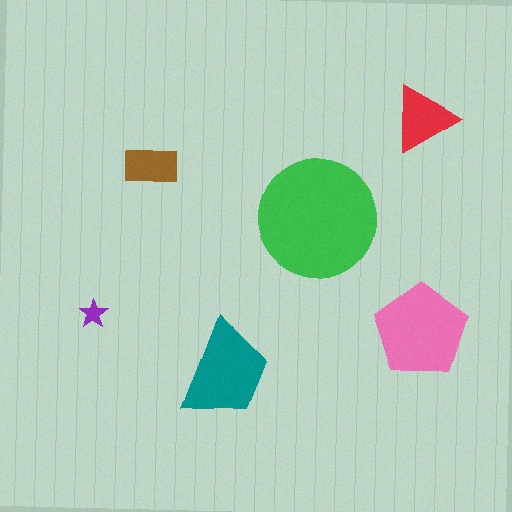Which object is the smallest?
The purple star.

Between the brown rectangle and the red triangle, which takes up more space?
The red triangle.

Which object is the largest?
The green circle.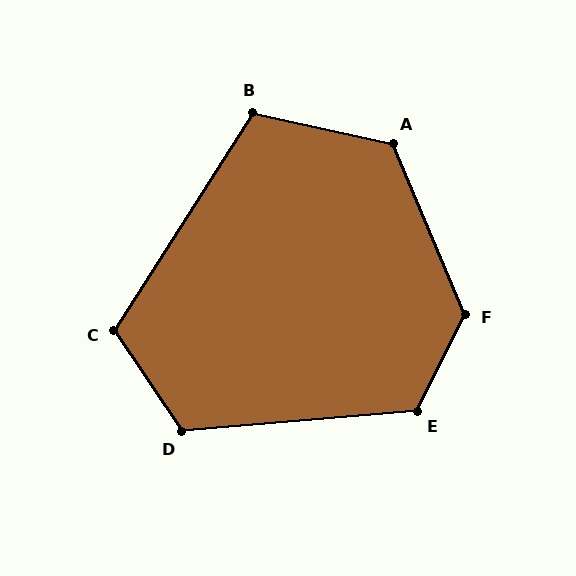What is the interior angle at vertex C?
Approximately 114 degrees (obtuse).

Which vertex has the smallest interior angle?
B, at approximately 110 degrees.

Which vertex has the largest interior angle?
F, at approximately 131 degrees.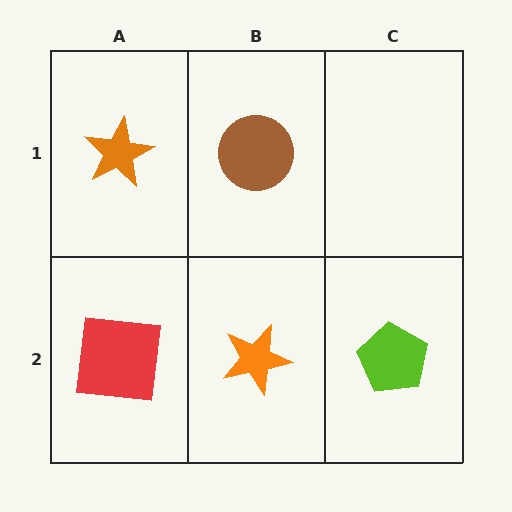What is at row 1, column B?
A brown circle.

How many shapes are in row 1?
2 shapes.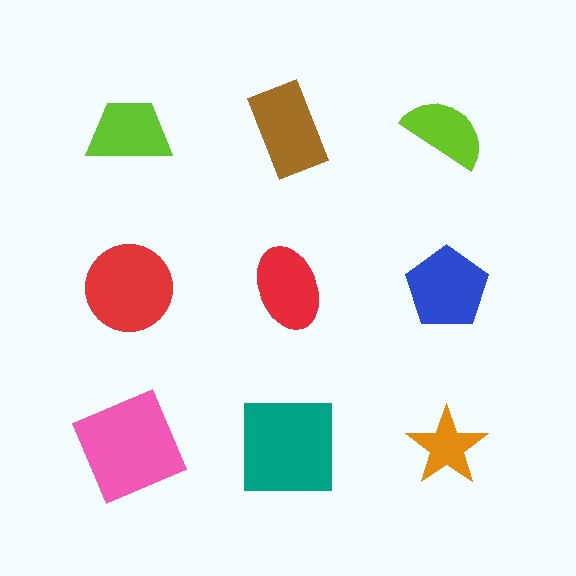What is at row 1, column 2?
A brown rectangle.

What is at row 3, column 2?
A teal square.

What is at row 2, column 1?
A red circle.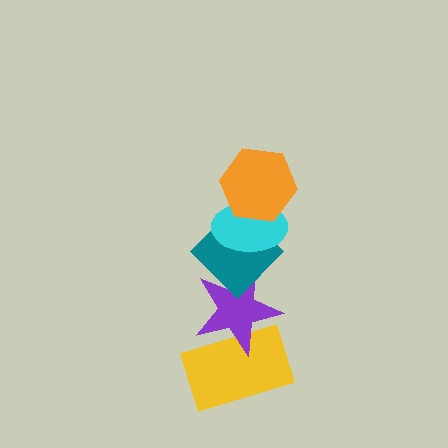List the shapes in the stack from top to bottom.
From top to bottom: the orange hexagon, the cyan ellipse, the teal diamond, the purple star, the yellow rectangle.